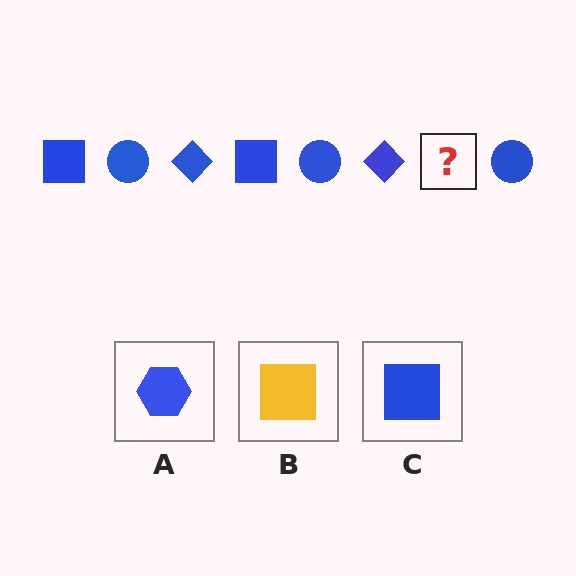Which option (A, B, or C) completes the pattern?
C.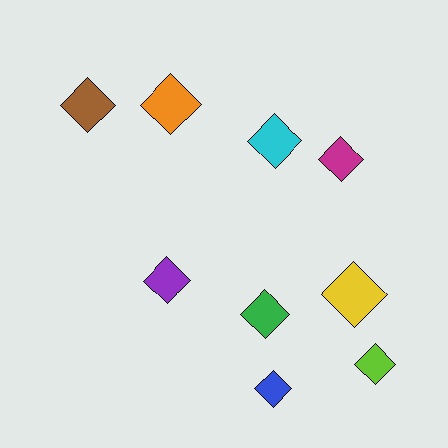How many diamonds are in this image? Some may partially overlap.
There are 9 diamonds.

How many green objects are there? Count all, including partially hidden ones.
There is 1 green object.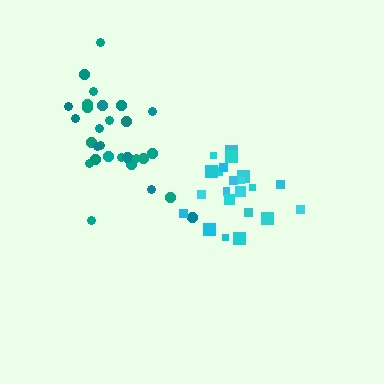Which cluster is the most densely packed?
Cyan.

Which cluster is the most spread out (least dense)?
Teal.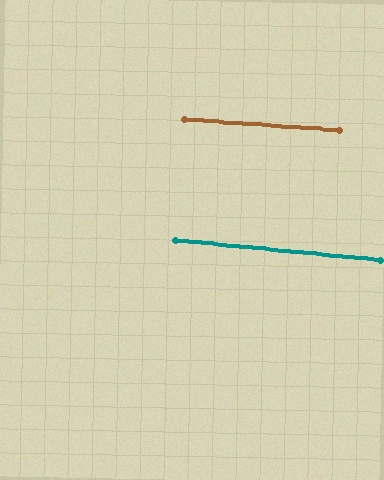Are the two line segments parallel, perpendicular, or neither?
Parallel — their directions differ by only 1.6°.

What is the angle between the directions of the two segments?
Approximately 2 degrees.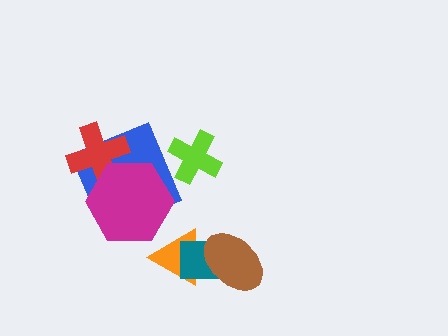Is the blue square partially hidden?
Yes, it is partially covered by another shape.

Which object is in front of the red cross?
The magenta hexagon is in front of the red cross.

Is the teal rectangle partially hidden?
Yes, it is partially covered by another shape.